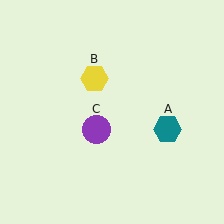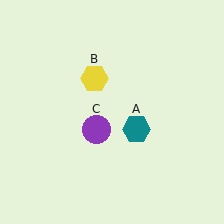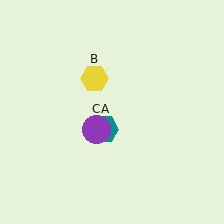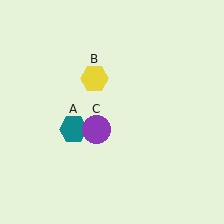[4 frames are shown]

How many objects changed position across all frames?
1 object changed position: teal hexagon (object A).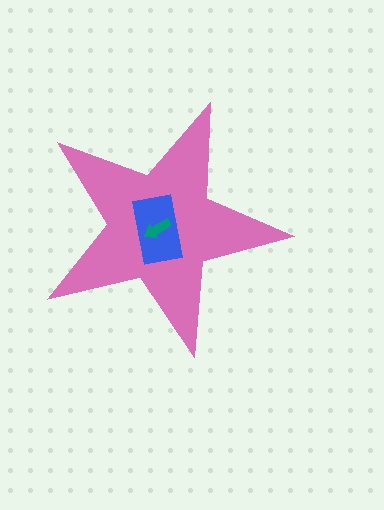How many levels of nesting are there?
3.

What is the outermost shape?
The pink star.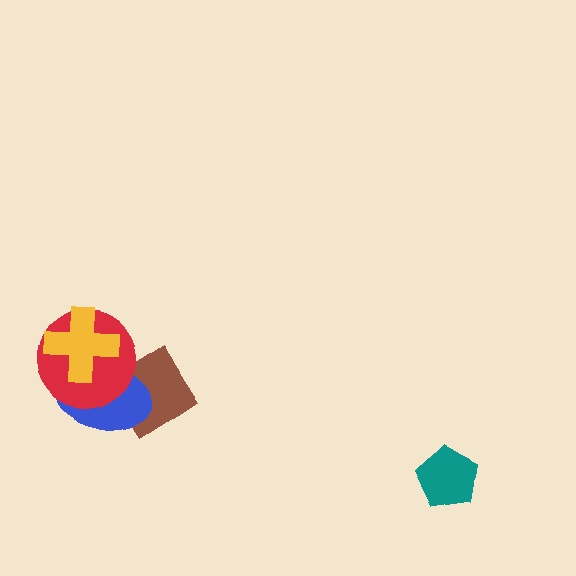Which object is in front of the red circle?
The yellow cross is in front of the red circle.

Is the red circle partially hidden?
Yes, it is partially covered by another shape.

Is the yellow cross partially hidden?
No, no other shape covers it.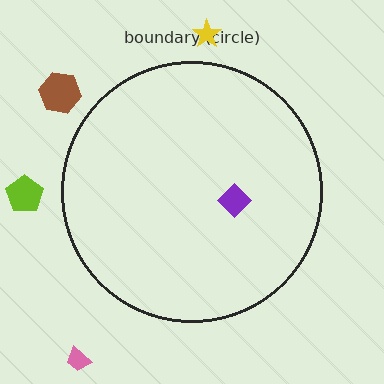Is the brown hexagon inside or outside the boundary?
Outside.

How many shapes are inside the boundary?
1 inside, 4 outside.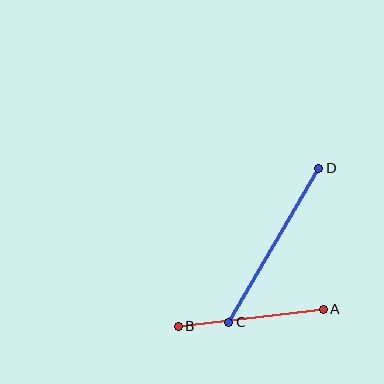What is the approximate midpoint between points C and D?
The midpoint is at approximately (274, 245) pixels.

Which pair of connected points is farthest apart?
Points C and D are farthest apart.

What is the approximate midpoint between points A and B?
The midpoint is at approximately (251, 318) pixels.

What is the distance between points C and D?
The distance is approximately 178 pixels.